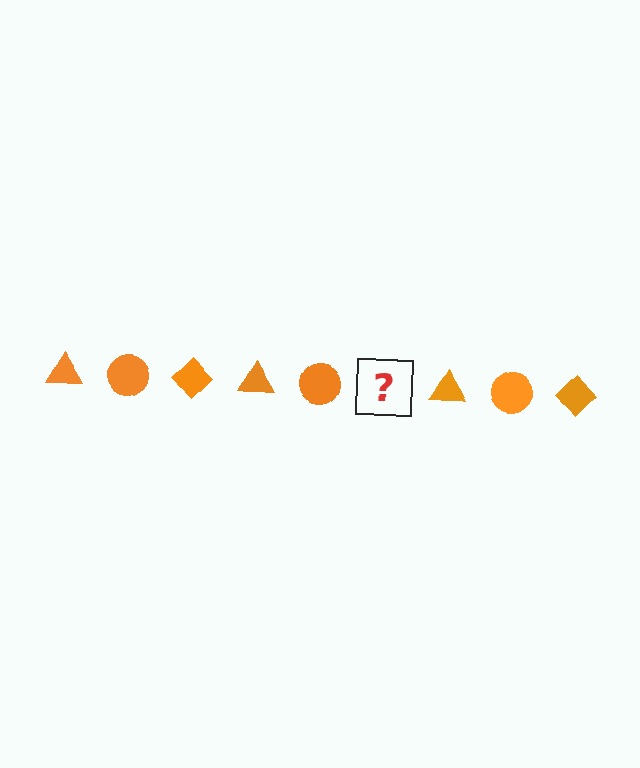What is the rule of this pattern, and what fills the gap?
The rule is that the pattern cycles through triangle, circle, diamond shapes in orange. The gap should be filled with an orange diamond.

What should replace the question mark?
The question mark should be replaced with an orange diamond.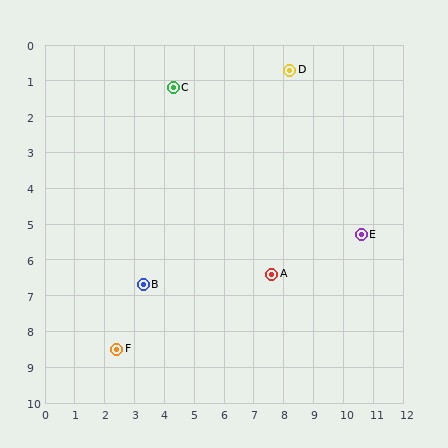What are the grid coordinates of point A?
Point A is at approximately (7.6, 6.4).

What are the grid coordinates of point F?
Point F is at approximately (2.4, 8.5).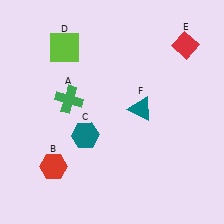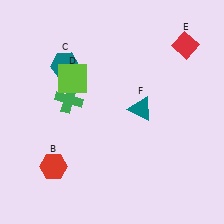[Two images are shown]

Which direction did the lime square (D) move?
The lime square (D) moved down.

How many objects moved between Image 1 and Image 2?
2 objects moved between the two images.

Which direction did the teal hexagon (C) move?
The teal hexagon (C) moved up.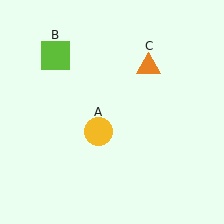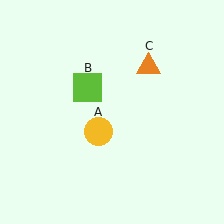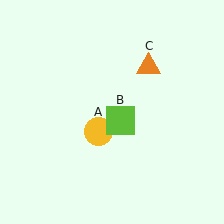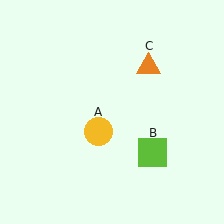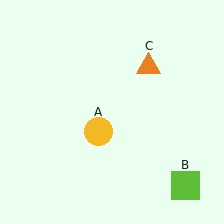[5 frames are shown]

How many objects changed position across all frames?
1 object changed position: lime square (object B).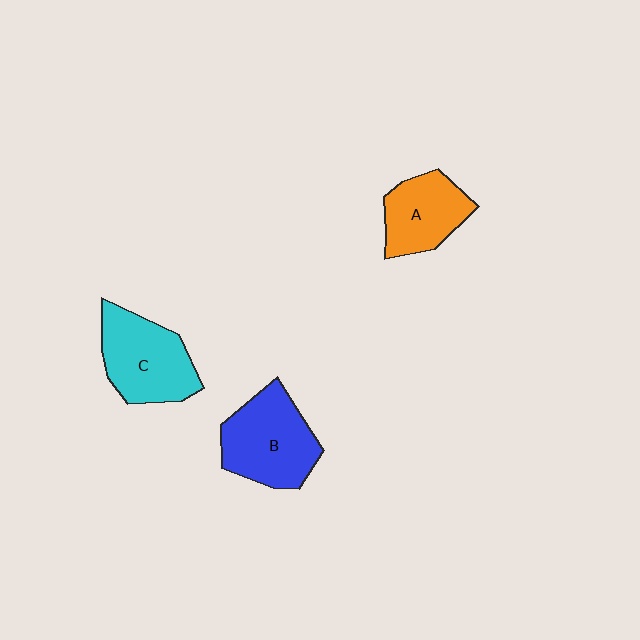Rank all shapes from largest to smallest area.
From largest to smallest: B (blue), C (cyan), A (orange).